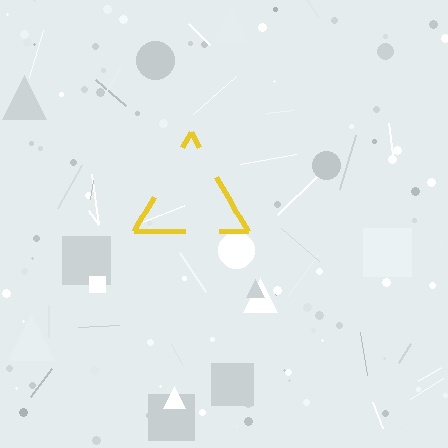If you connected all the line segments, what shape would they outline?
They would outline a triangle.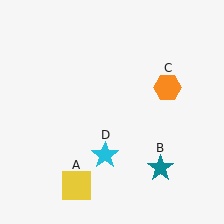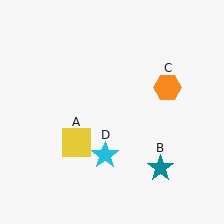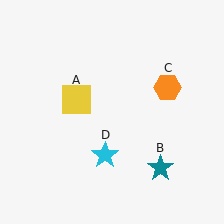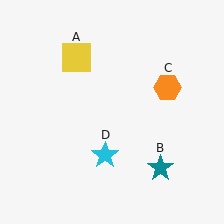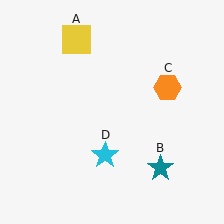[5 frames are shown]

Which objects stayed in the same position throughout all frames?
Teal star (object B) and orange hexagon (object C) and cyan star (object D) remained stationary.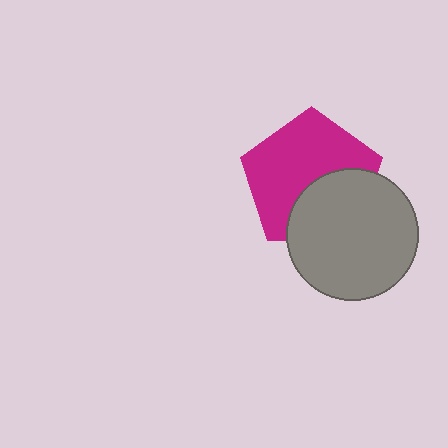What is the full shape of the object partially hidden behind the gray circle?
The partially hidden object is a magenta pentagon.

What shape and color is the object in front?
The object in front is a gray circle.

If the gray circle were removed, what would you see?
You would see the complete magenta pentagon.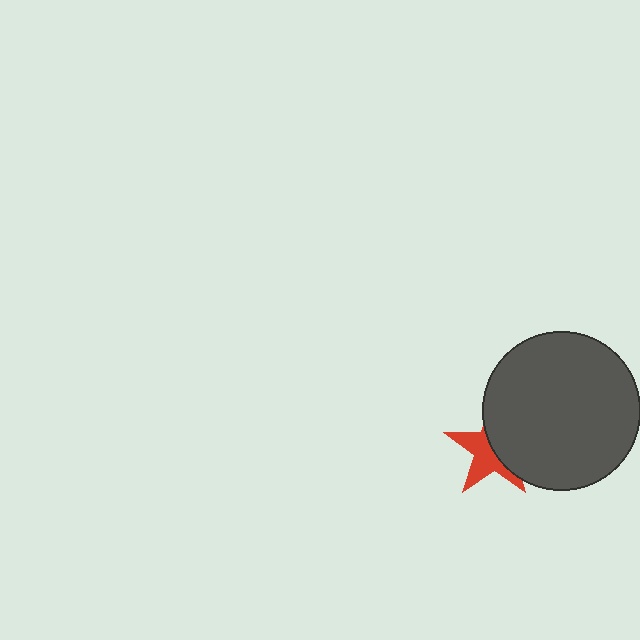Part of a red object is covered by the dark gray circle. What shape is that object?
It is a star.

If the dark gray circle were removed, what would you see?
You would see the complete red star.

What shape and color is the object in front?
The object in front is a dark gray circle.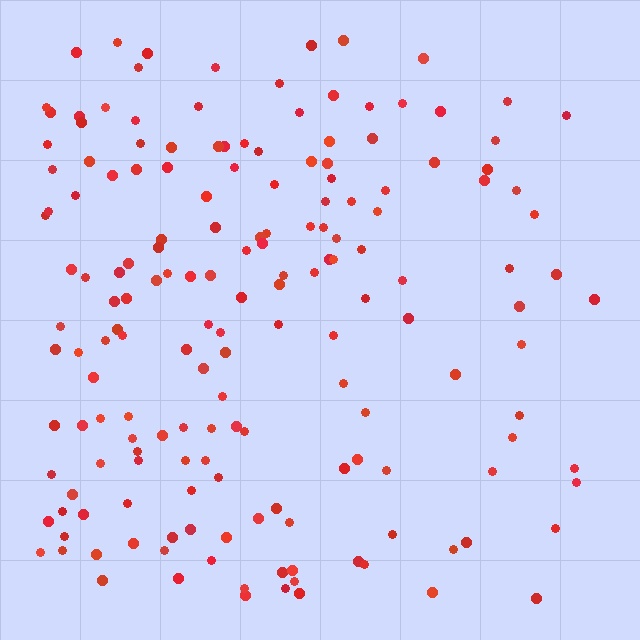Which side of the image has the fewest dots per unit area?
The right.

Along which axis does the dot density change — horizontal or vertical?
Horizontal.